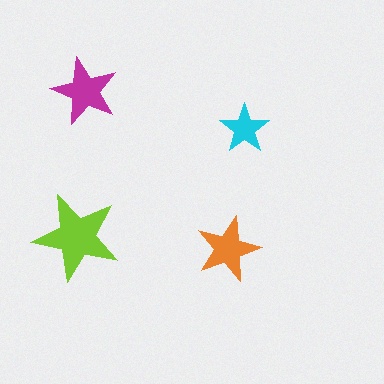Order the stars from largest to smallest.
the lime one, the magenta one, the orange one, the cyan one.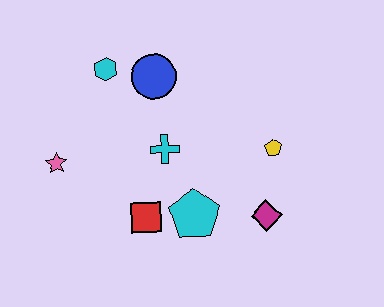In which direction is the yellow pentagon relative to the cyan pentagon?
The yellow pentagon is to the right of the cyan pentagon.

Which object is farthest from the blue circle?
The magenta diamond is farthest from the blue circle.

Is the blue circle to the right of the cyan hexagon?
Yes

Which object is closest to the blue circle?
The cyan hexagon is closest to the blue circle.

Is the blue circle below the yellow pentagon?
No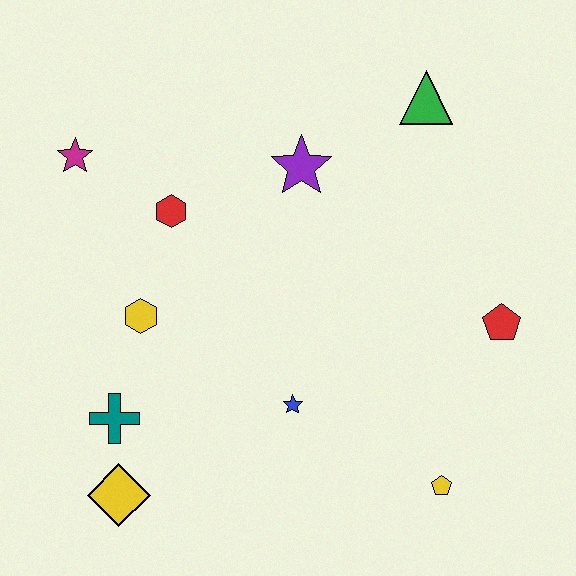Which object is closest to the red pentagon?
The yellow pentagon is closest to the red pentagon.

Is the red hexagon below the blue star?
No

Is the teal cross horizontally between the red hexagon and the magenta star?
Yes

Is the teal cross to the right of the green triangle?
No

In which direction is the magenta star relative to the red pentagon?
The magenta star is to the left of the red pentagon.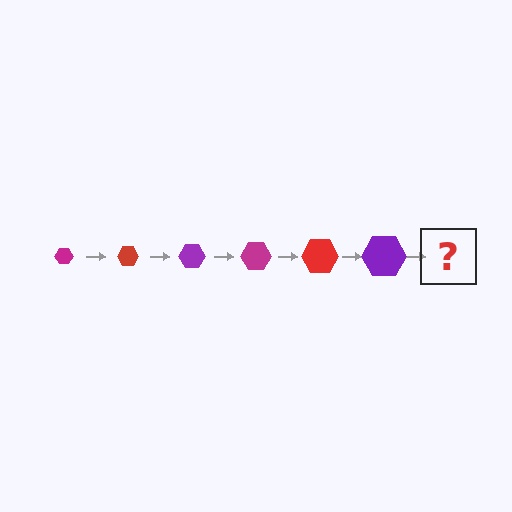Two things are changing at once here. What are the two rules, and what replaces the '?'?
The two rules are that the hexagon grows larger each step and the color cycles through magenta, red, and purple. The '?' should be a magenta hexagon, larger than the previous one.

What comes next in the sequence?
The next element should be a magenta hexagon, larger than the previous one.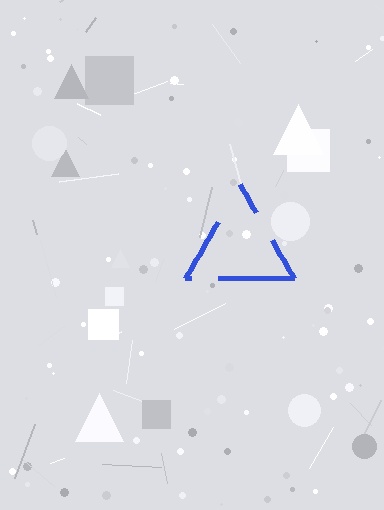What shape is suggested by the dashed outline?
The dashed outline suggests a triangle.